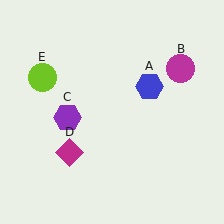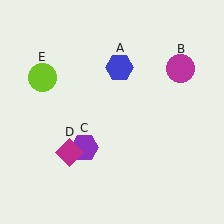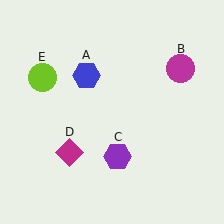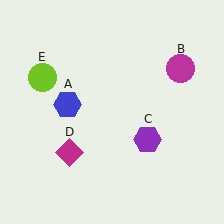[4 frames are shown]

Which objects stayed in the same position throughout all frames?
Magenta circle (object B) and magenta diamond (object D) and lime circle (object E) remained stationary.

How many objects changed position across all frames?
2 objects changed position: blue hexagon (object A), purple hexagon (object C).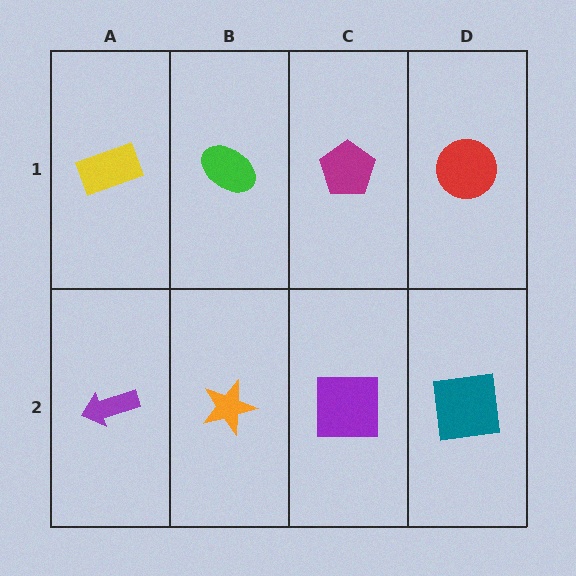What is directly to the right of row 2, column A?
An orange star.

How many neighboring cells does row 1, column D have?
2.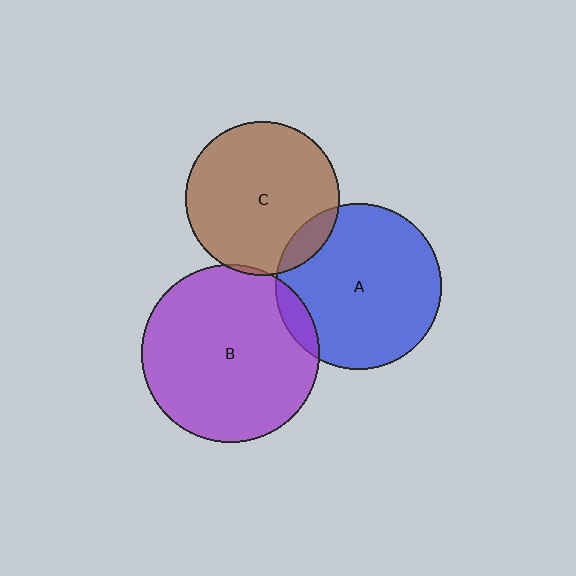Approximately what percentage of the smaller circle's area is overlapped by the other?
Approximately 10%.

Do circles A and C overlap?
Yes.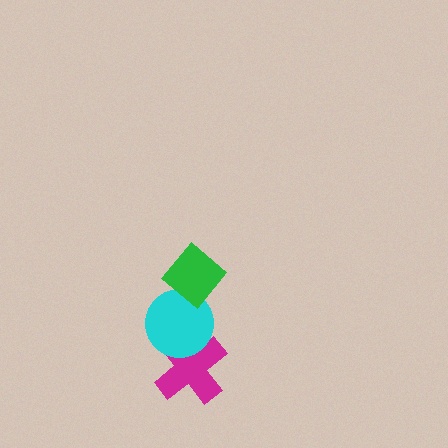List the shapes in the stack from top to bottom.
From top to bottom: the green diamond, the cyan circle, the magenta cross.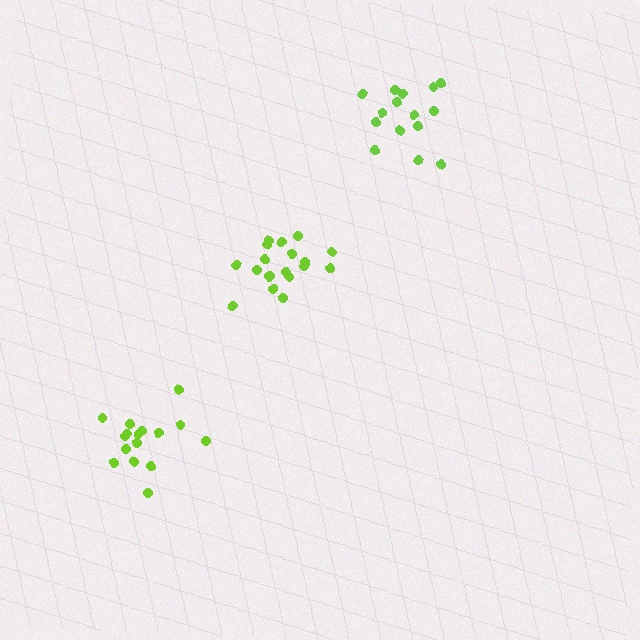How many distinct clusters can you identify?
There are 3 distinct clusters.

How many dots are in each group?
Group 1: 19 dots, Group 2: 15 dots, Group 3: 16 dots (50 total).